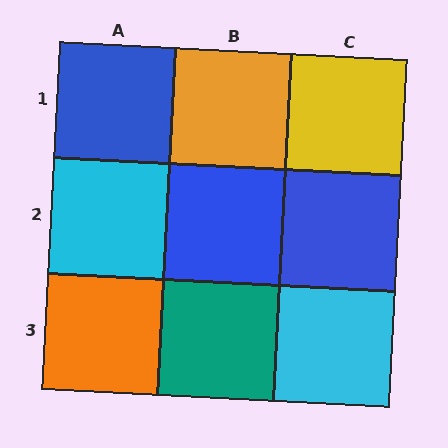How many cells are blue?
3 cells are blue.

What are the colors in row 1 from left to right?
Blue, orange, yellow.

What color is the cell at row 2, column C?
Blue.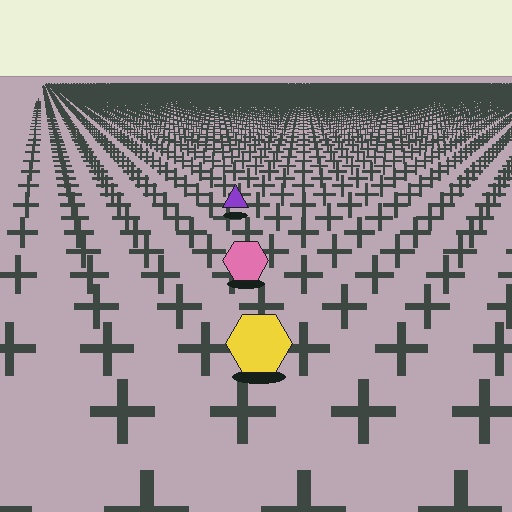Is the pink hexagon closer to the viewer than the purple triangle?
Yes. The pink hexagon is closer — you can tell from the texture gradient: the ground texture is coarser near it.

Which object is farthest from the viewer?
The purple triangle is farthest from the viewer. It appears smaller and the ground texture around it is denser.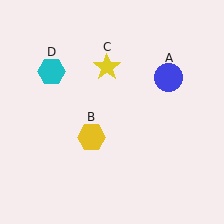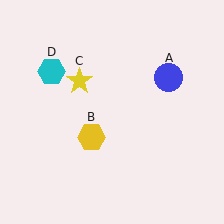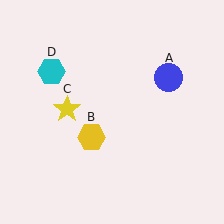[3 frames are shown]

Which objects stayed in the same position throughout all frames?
Blue circle (object A) and yellow hexagon (object B) and cyan hexagon (object D) remained stationary.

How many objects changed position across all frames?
1 object changed position: yellow star (object C).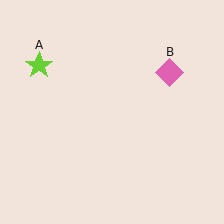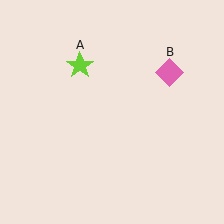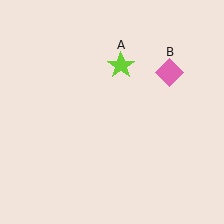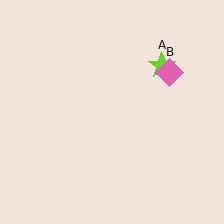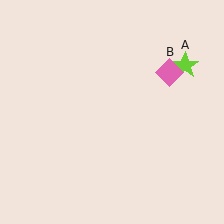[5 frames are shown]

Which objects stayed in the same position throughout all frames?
Pink diamond (object B) remained stationary.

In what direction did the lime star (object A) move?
The lime star (object A) moved right.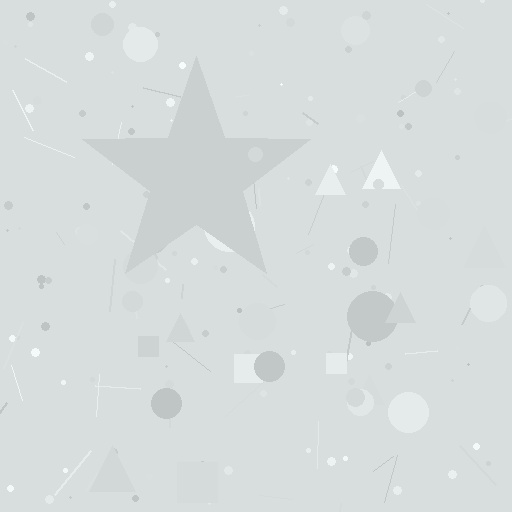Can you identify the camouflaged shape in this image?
The camouflaged shape is a star.